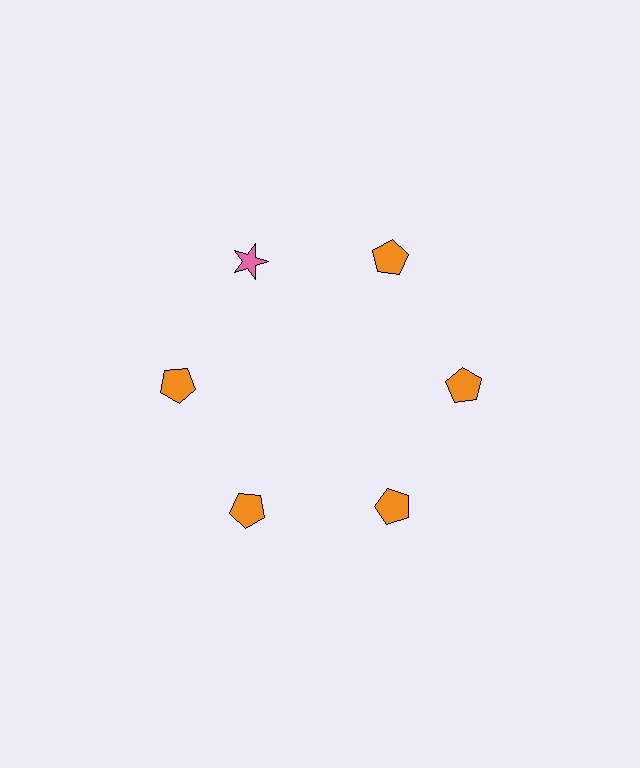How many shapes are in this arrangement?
There are 6 shapes arranged in a ring pattern.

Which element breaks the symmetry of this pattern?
The pink star at roughly the 11 o'clock position breaks the symmetry. All other shapes are orange pentagons.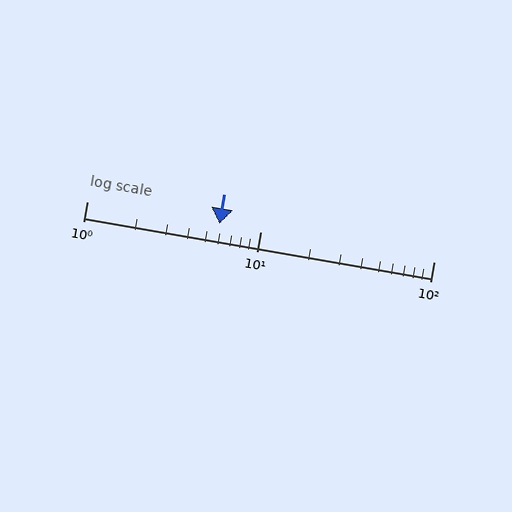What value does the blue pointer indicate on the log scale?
The pointer indicates approximately 5.8.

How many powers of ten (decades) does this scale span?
The scale spans 2 decades, from 1 to 100.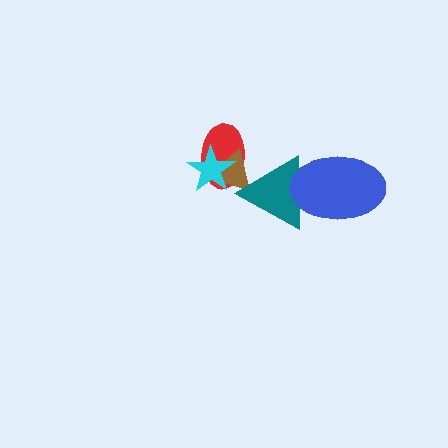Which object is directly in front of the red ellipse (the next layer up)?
The brown triangle is directly in front of the red ellipse.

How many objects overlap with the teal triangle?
3 objects overlap with the teal triangle.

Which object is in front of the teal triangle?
The blue ellipse is in front of the teal triangle.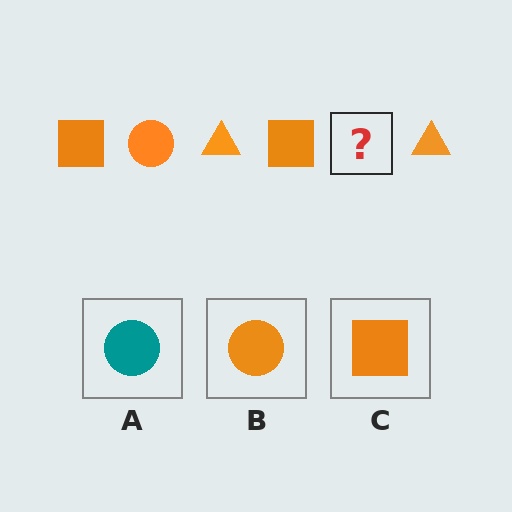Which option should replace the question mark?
Option B.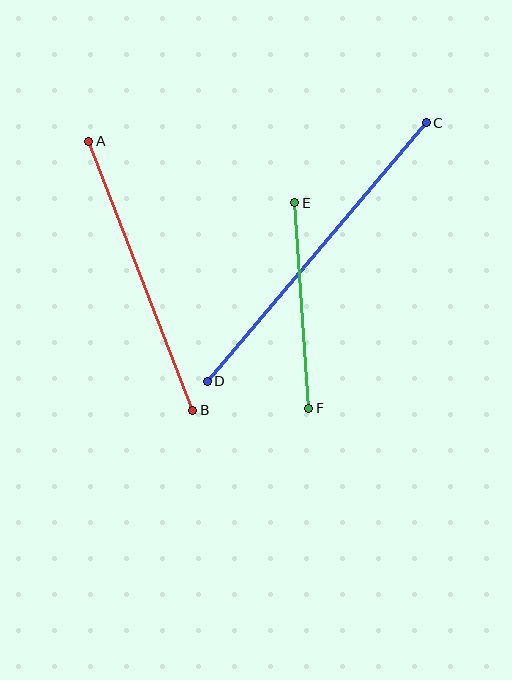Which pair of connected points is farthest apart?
Points C and D are farthest apart.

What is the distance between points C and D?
The distance is approximately 339 pixels.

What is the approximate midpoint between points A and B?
The midpoint is at approximately (141, 276) pixels.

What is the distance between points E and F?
The distance is approximately 206 pixels.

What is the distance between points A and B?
The distance is approximately 288 pixels.